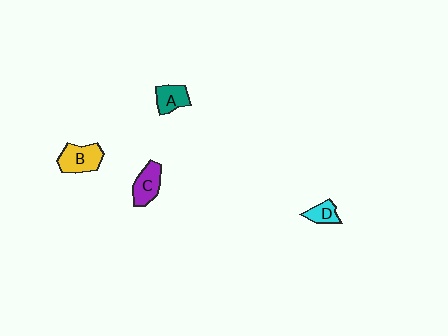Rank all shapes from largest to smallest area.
From largest to smallest: B (yellow), C (purple), A (teal), D (cyan).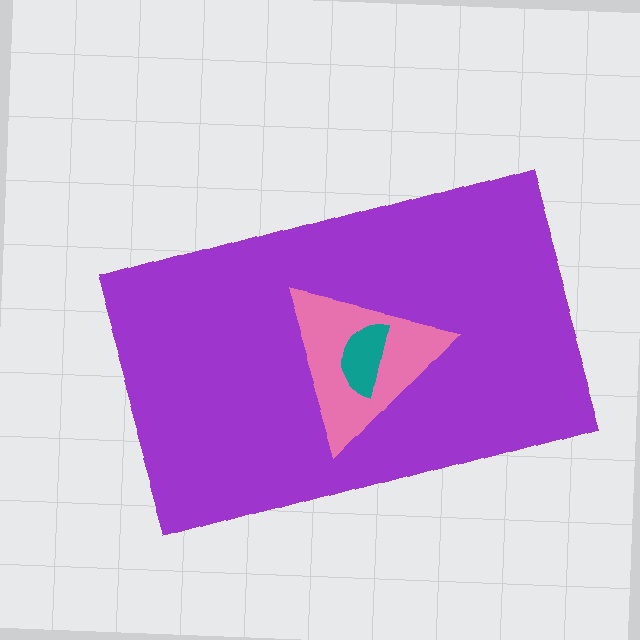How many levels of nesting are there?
3.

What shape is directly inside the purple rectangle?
The pink triangle.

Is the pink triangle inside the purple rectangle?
Yes.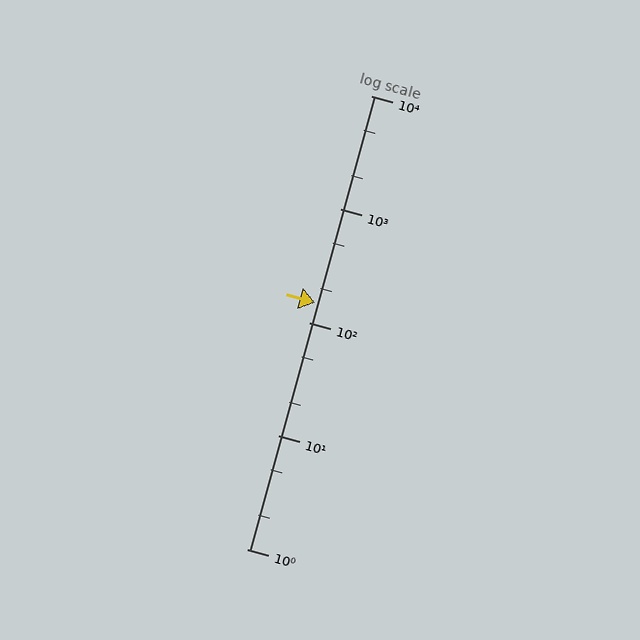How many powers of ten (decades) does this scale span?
The scale spans 4 decades, from 1 to 10000.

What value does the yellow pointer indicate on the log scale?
The pointer indicates approximately 150.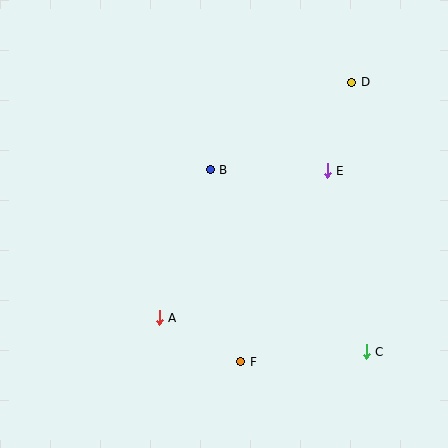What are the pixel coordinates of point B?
Point B is at (210, 170).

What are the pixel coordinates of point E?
Point E is at (327, 171).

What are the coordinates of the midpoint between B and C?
The midpoint between B and C is at (288, 261).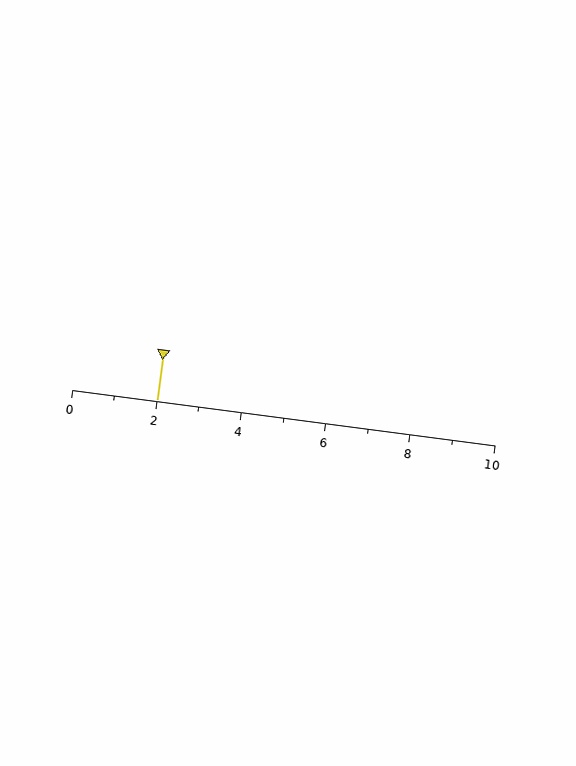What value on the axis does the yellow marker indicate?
The marker indicates approximately 2.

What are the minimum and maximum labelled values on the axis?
The axis runs from 0 to 10.